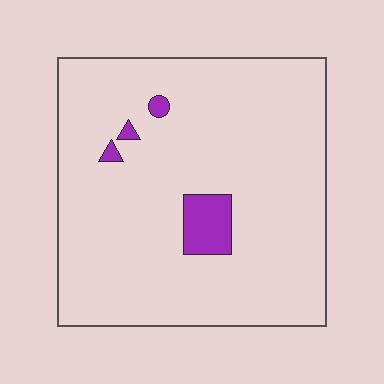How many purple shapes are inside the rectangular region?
4.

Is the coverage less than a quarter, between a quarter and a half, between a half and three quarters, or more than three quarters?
Less than a quarter.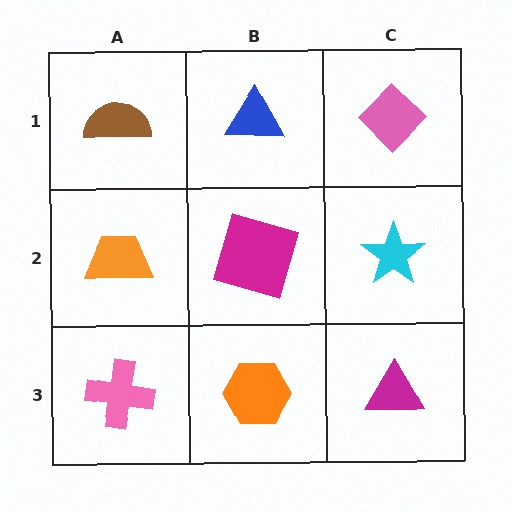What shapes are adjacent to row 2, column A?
A brown semicircle (row 1, column A), a pink cross (row 3, column A), a magenta square (row 2, column B).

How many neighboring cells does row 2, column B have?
4.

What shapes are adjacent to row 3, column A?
An orange trapezoid (row 2, column A), an orange hexagon (row 3, column B).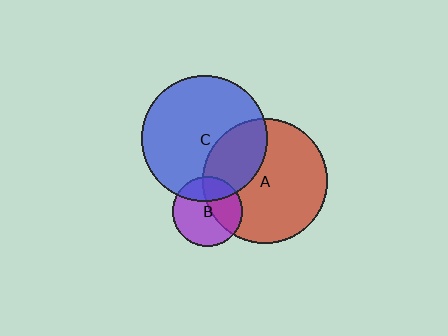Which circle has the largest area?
Circle C (blue).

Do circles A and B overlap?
Yes.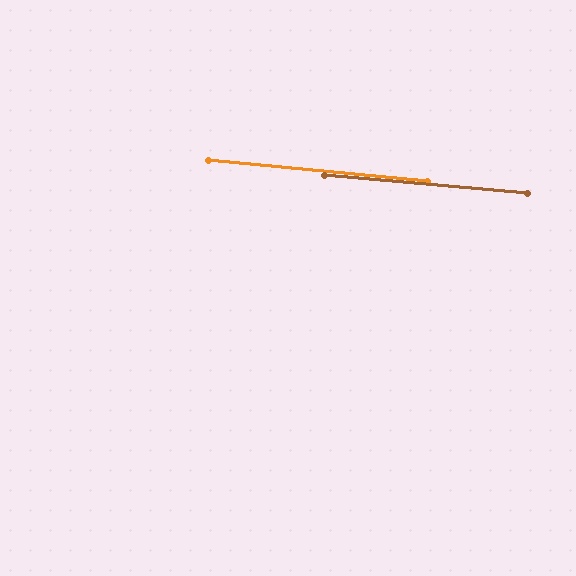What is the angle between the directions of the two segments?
Approximately 0 degrees.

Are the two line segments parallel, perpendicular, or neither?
Parallel — their directions differ by only 0.4°.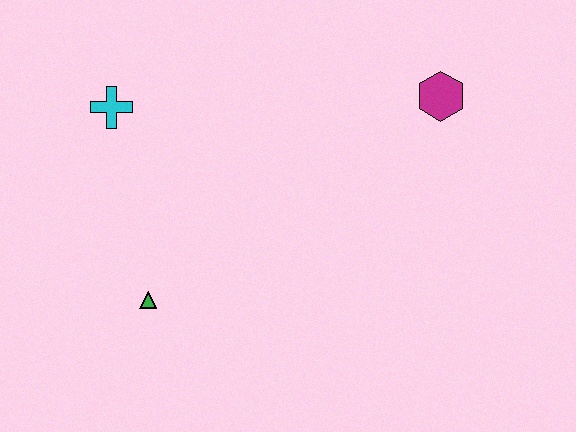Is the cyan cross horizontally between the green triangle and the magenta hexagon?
No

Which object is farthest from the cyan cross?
The magenta hexagon is farthest from the cyan cross.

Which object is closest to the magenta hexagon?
The cyan cross is closest to the magenta hexagon.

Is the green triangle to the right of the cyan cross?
Yes